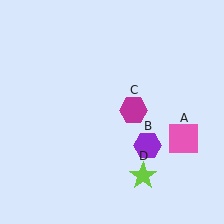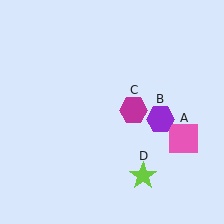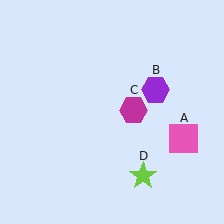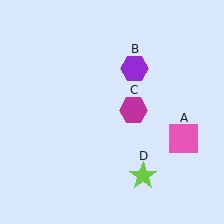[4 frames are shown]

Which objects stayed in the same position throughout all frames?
Pink square (object A) and magenta hexagon (object C) and lime star (object D) remained stationary.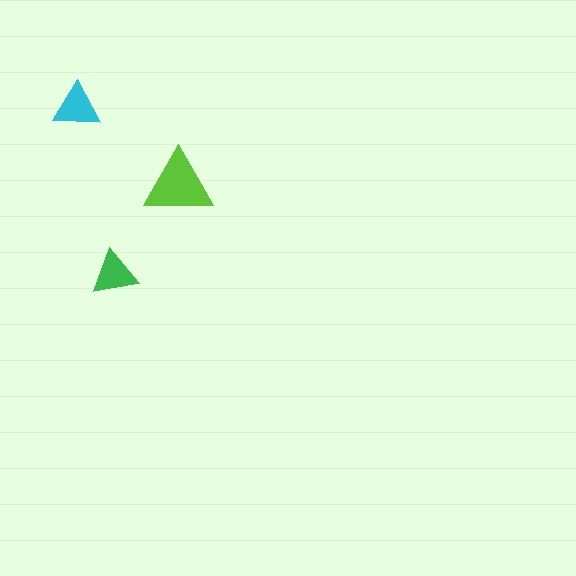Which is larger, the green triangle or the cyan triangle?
The cyan one.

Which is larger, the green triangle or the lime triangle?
The lime one.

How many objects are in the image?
There are 3 objects in the image.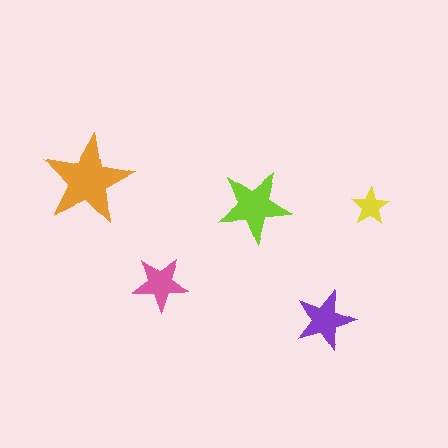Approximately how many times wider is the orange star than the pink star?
About 1.5 times wider.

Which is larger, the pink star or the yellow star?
The pink one.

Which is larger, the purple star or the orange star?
The orange one.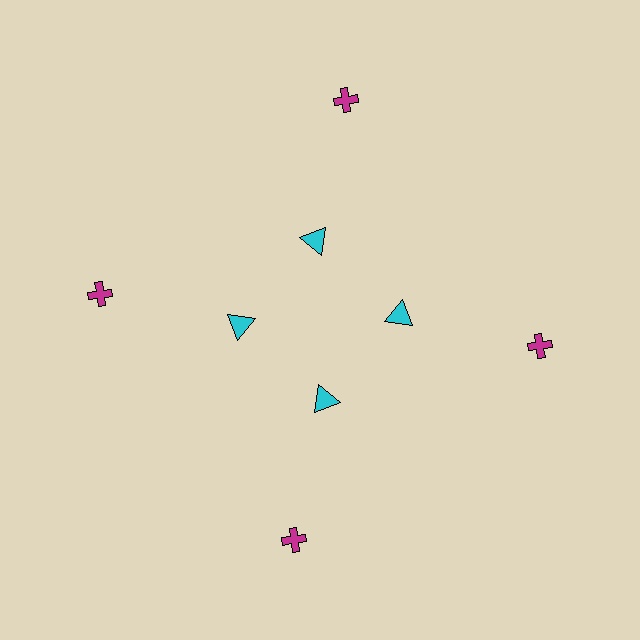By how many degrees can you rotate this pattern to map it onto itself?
The pattern maps onto itself every 90 degrees of rotation.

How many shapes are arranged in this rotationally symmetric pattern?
There are 8 shapes, arranged in 4 groups of 2.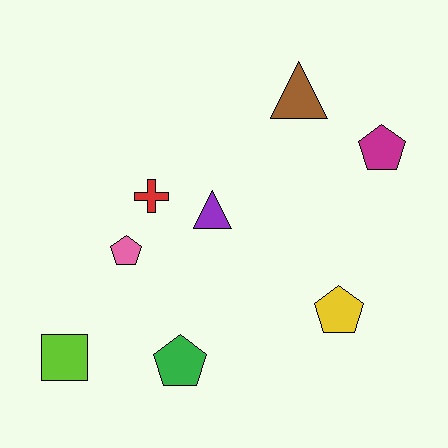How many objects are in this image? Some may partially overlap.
There are 8 objects.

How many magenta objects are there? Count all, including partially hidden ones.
There is 1 magenta object.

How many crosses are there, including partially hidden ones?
There is 1 cross.